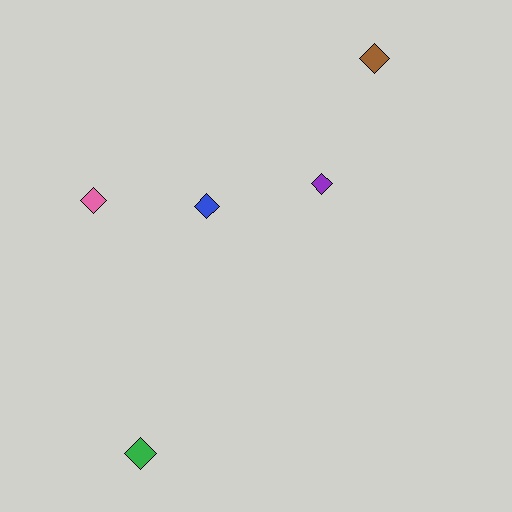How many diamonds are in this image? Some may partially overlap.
There are 5 diamonds.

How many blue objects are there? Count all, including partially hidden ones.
There is 1 blue object.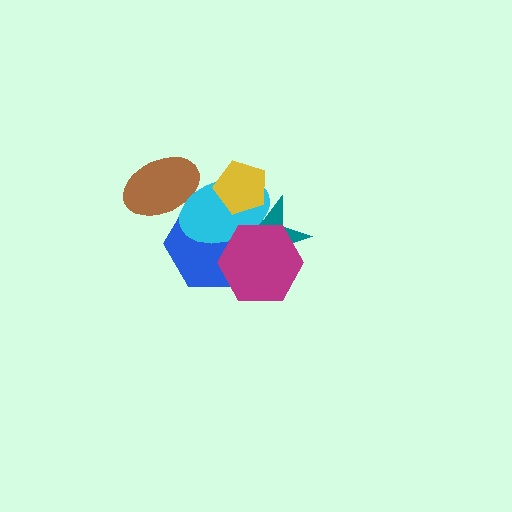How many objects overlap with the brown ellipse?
2 objects overlap with the brown ellipse.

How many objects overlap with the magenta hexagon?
3 objects overlap with the magenta hexagon.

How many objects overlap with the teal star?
4 objects overlap with the teal star.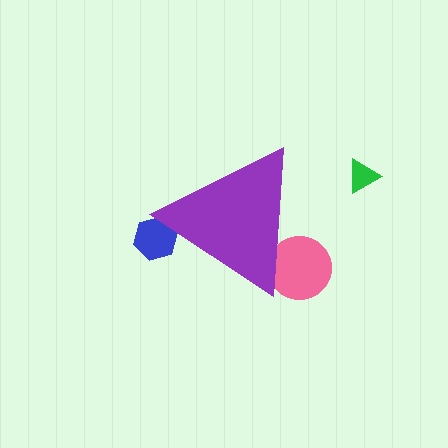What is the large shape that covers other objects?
A purple triangle.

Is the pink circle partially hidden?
Yes, the pink circle is partially hidden behind the purple triangle.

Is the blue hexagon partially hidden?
Yes, the blue hexagon is partially hidden behind the purple triangle.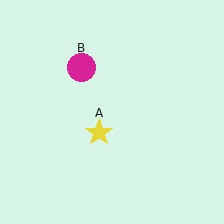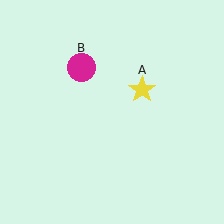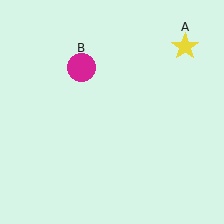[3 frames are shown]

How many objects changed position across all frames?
1 object changed position: yellow star (object A).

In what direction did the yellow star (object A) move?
The yellow star (object A) moved up and to the right.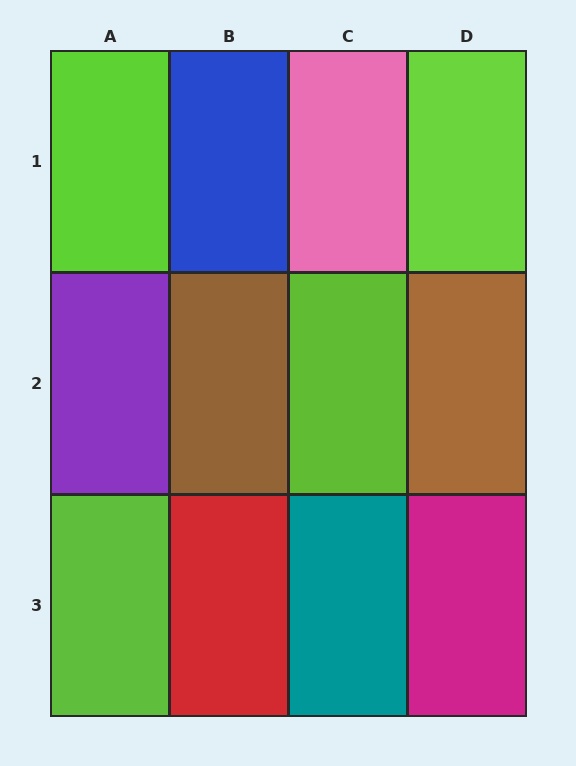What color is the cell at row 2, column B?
Brown.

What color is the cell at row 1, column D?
Lime.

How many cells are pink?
1 cell is pink.